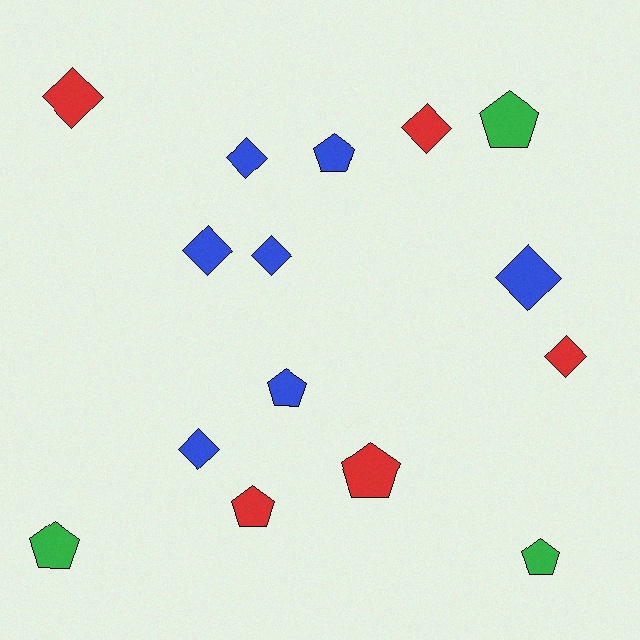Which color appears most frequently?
Blue, with 7 objects.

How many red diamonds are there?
There are 3 red diamonds.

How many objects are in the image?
There are 15 objects.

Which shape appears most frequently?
Diamond, with 8 objects.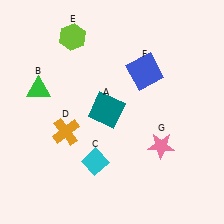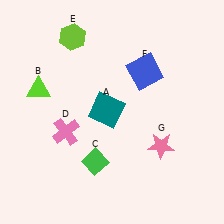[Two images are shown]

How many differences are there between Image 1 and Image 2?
There are 3 differences between the two images.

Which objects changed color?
B changed from green to lime. C changed from cyan to green. D changed from orange to pink.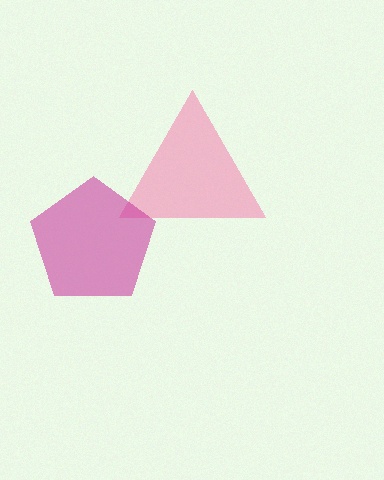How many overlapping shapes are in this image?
There are 2 overlapping shapes in the image.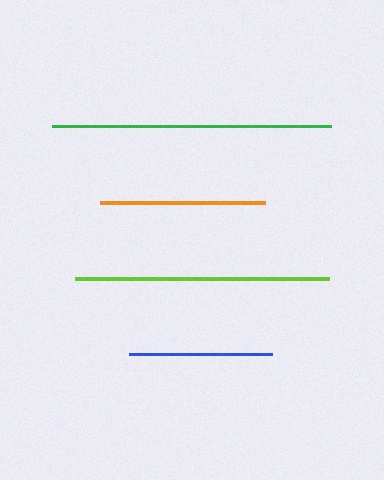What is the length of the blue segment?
The blue segment is approximately 143 pixels long.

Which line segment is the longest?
The green line is the longest at approximately 278 pixels.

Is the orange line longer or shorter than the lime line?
The lime line is longer than the orange line.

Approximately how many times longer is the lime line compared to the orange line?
The lime line is approximately 1.5 times the length of the orange line.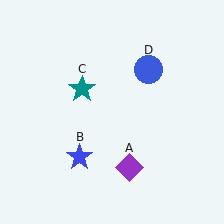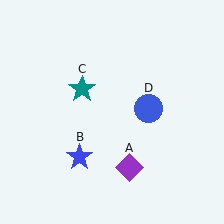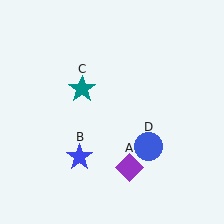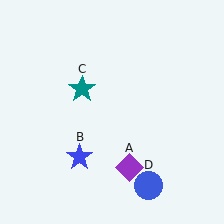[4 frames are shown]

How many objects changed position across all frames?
1 object changed position: blue circle (object D).